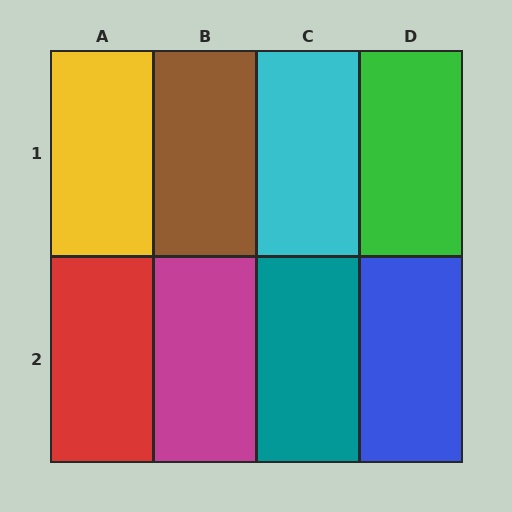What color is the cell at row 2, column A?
Red.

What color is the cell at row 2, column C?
Teal.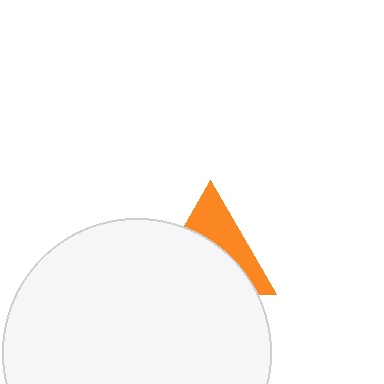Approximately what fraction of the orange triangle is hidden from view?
Roughly 60% of the orange triangle is hidden behind the white circle.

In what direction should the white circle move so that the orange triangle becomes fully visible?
The white circle should move down. That is the shortest direction to clear the overlap and leave the orange triangle fully visible.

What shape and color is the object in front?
The object in front is a white circle.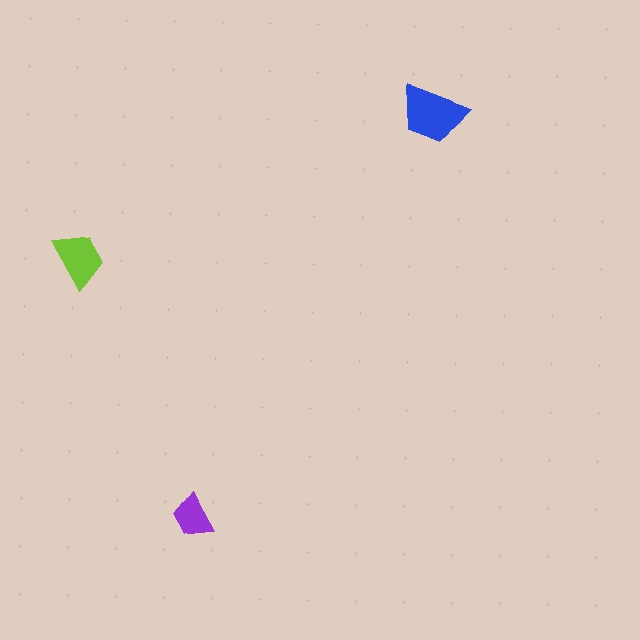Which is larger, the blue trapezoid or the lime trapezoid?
The blue one.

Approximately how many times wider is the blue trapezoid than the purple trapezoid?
About 1.5 times wider.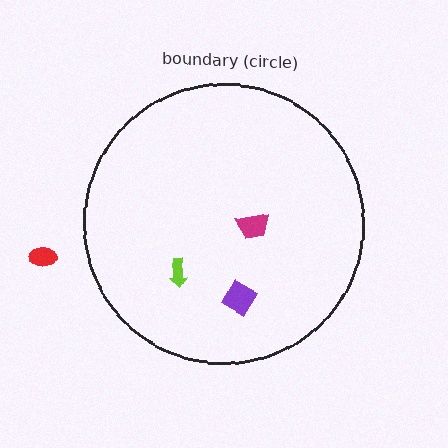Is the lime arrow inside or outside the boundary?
Inside.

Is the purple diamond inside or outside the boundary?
Inside.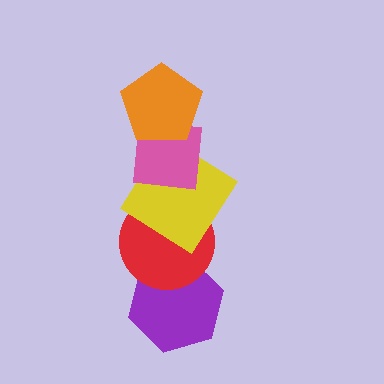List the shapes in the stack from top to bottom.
From top to bottom: the orange pentagon, the pink square, the yellow diamond, the red circle, the purple hexagon.